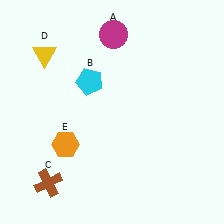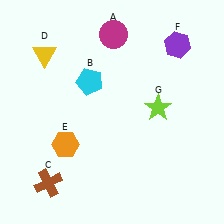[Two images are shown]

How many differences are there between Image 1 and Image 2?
There are 2 differences between the two images.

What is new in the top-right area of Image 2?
A lime star (G) was added in the top-right area of Image 2.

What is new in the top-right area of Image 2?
A purple hexagon (F) was added in the top-right area of Image 2.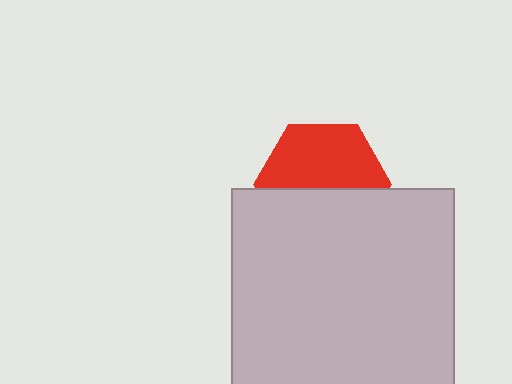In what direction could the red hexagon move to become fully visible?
The red hexagon could move up. That would shift it out from behind the light gray rectangle entirely.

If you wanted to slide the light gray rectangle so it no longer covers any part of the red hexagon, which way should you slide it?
Slide it down — that is the most direct way to separate the two shapes.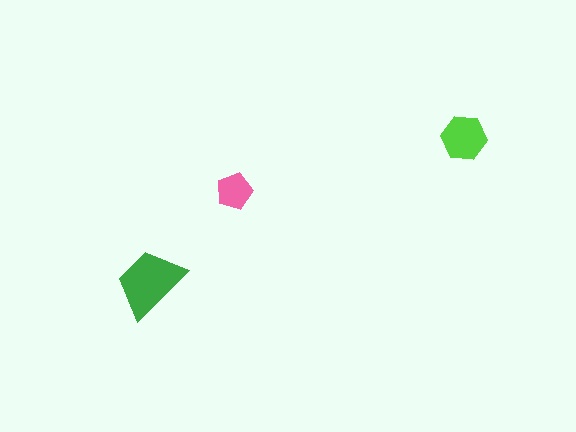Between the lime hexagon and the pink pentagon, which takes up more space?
The lime hexagon.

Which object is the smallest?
The pink pentagon.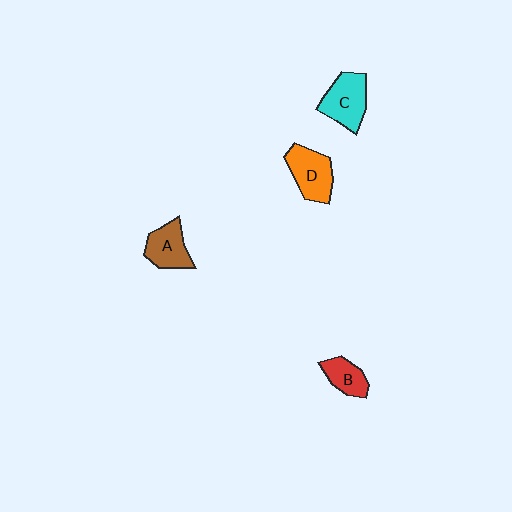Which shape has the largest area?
Shape C (cyan).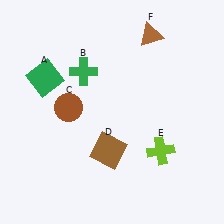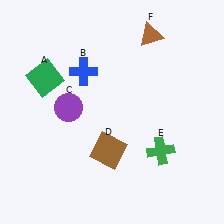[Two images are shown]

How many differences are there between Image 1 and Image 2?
There are 3 differences between the two images.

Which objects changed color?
B changed from green to blue. C changed from brown to purple. E changed from lime to green.